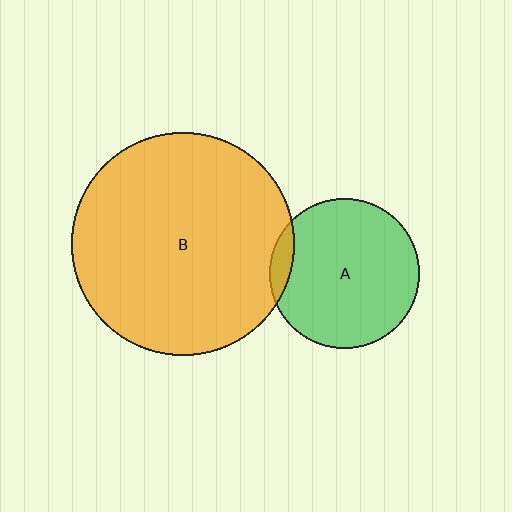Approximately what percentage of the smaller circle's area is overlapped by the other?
Approximately 5%.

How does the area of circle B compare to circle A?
Approximately 2.2 times.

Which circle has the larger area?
Circle B (orange).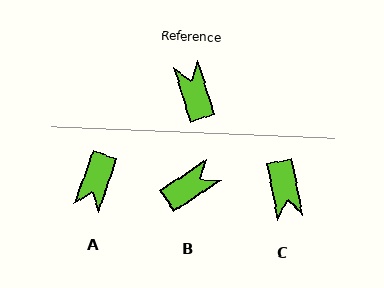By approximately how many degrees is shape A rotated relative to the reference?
Approximately 143 degrees counter-clockwise.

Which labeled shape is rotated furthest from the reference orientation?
C, about 173 degrees away.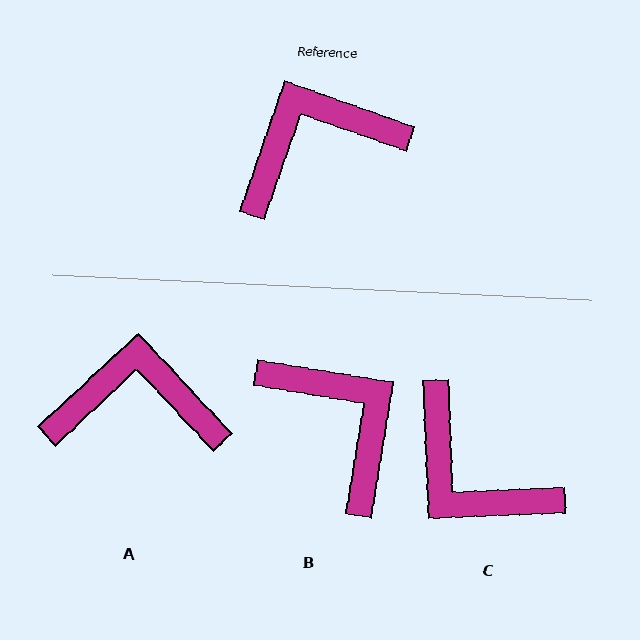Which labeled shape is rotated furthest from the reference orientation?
C, about 111 degrees away.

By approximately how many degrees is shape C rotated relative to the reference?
Approximately 111 degrees counter-clockwise.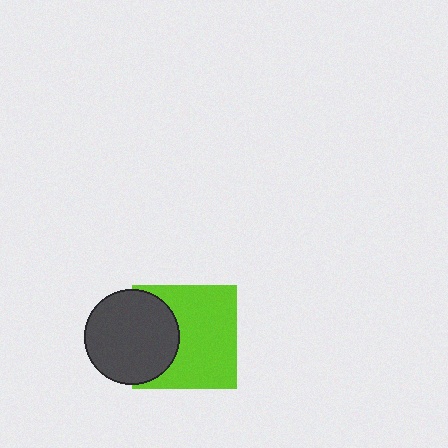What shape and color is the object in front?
The object in front is a dark gray circle.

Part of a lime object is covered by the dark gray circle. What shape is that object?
It is a square.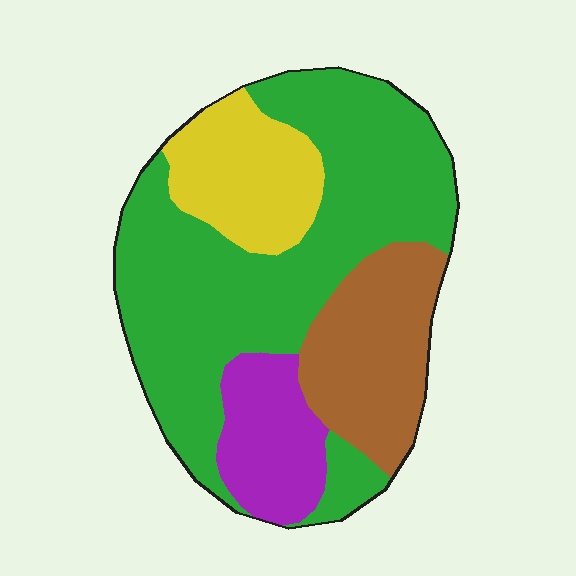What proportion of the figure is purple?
Purple covers 12% of the figure.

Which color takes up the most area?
Green, at roughly 55%.